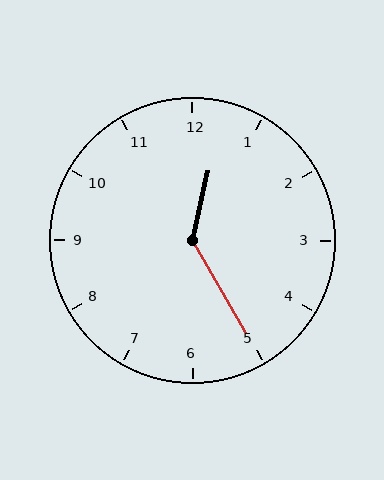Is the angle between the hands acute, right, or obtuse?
It is obtuse.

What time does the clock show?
12:25.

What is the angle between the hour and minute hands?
Approximately 138 degrees.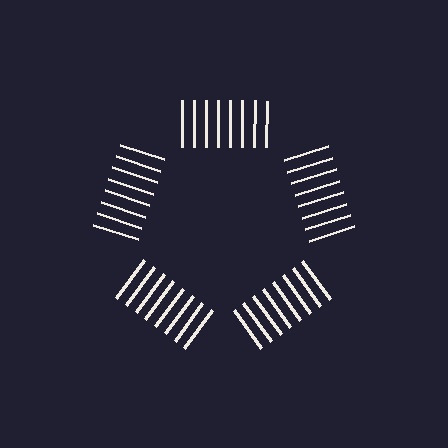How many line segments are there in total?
40 — 8 along each of the 5 edges.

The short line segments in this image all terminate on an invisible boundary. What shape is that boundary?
An illusory pentagon — the line segments terminate on its edges but no continuous stroke is drawn.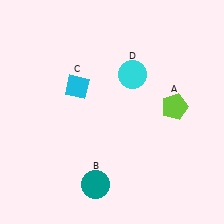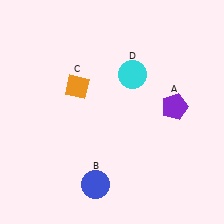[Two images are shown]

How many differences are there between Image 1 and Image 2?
There are 3 differences between the two images.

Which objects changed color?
A changed from lime to purple. B changed from teal to blue. C changed from cyan to orange.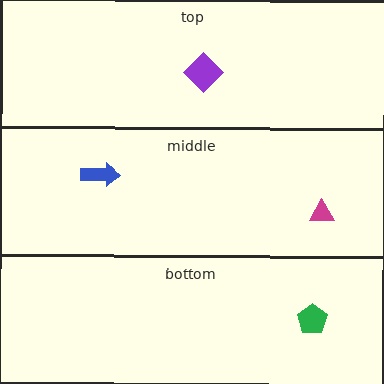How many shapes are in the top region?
1.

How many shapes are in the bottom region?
1.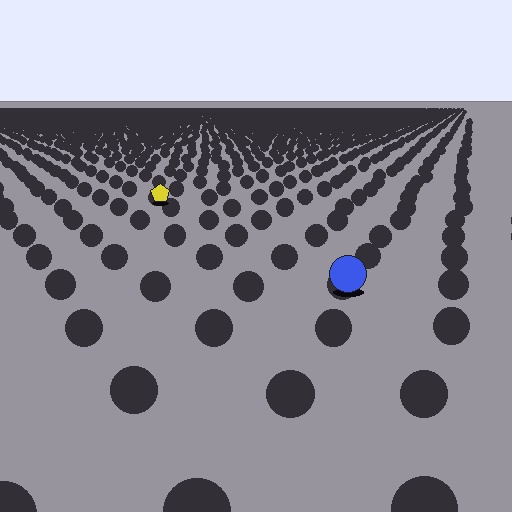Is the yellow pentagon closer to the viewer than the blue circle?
No. The blue circle is closer — you can tell from the texture gradient: the ground texture is coarser near it.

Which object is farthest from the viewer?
The yellow pentagon is farthest from the viewer. It appears smaller and the ground texture around it is denser.